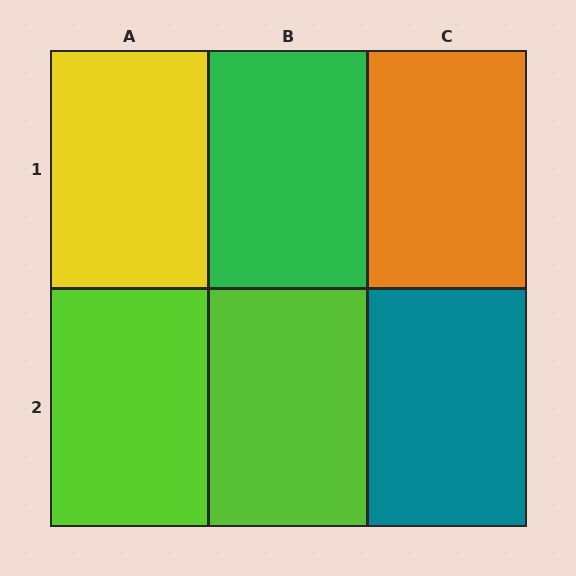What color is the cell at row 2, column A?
Lime.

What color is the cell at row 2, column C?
Teal.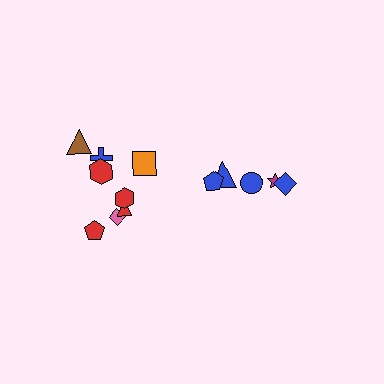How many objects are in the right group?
There are 5 objects.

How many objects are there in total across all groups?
There are 13 objects.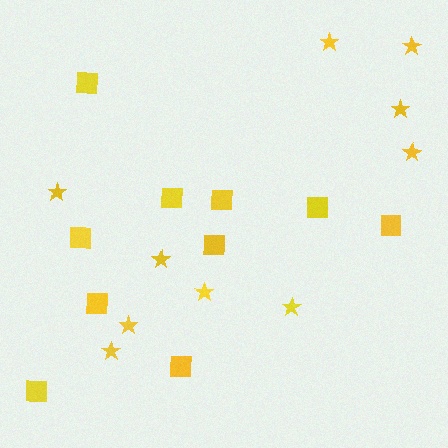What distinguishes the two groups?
There are 2 groups: one group of squares (10) and one group of stars (10).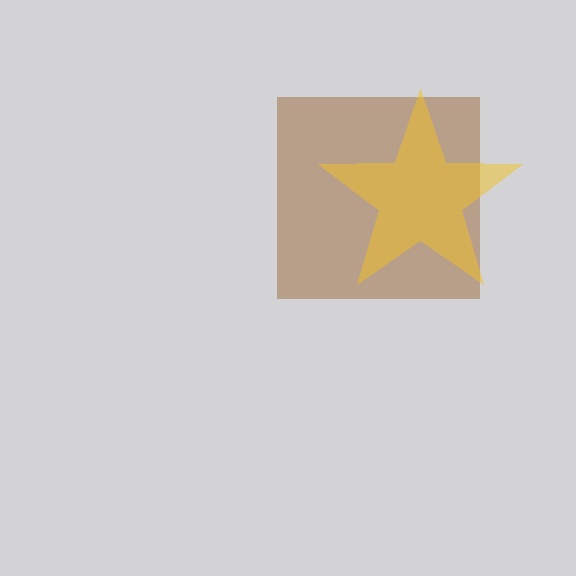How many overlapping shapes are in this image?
There are 2 overlapping shapes in the image.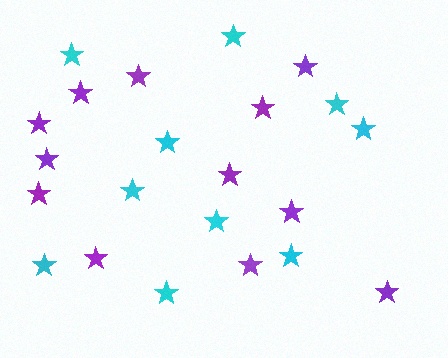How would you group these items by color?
There are 2 groups: one group of cyan stars (10) and one group of purple stars (12).